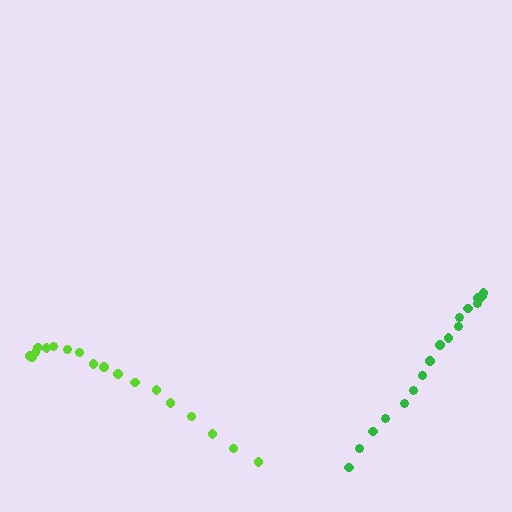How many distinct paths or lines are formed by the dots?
There are 2 distinct paths.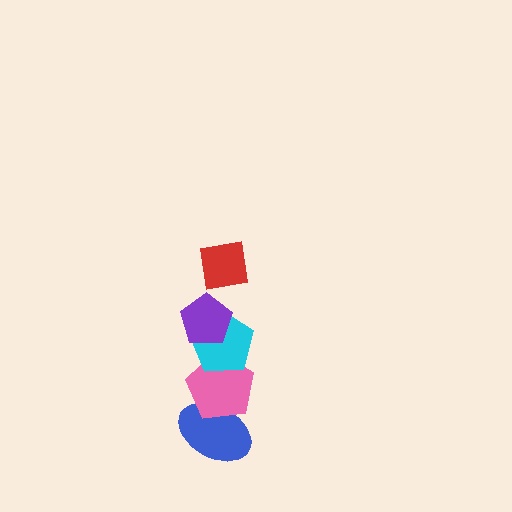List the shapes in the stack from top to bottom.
From top to bottom: the red square, the purple pentagon, the cyan pentagon, the pink pentagon, the blue ellipse.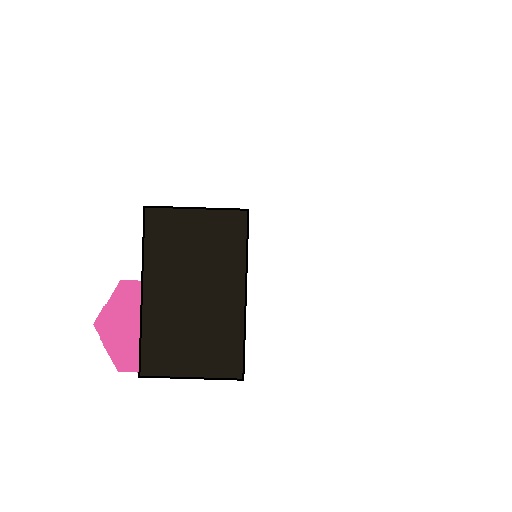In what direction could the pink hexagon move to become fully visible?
The pink hexagon could move left. That would shift it out from behind the black rectangle entirely.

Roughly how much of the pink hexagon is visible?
A small part of it is visible (roughly 42%).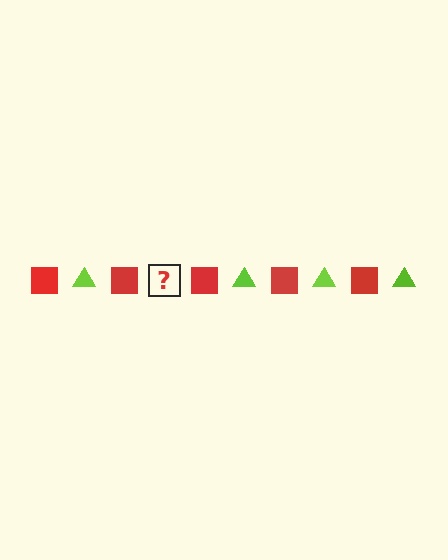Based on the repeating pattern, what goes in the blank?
The blank should be a lime triangle.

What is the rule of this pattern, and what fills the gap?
The rule is that the pattern alternates between red square and lime triangle. The gap should be filled with a lime triangle.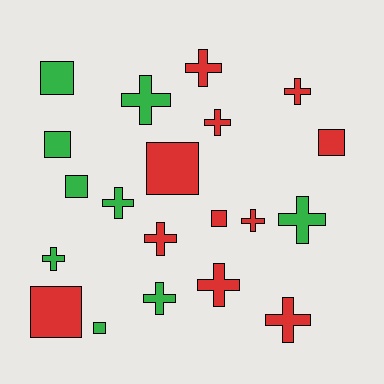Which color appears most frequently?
Red, with 11 objects.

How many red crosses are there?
There are 7 red crosses.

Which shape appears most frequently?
Cross, with 12 objects.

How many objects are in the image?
There are 20 objects.